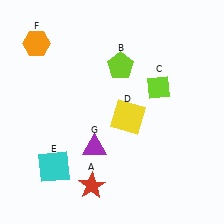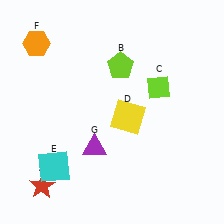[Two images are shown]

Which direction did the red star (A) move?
The red star (A) moved left.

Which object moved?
The red star (A) moved left.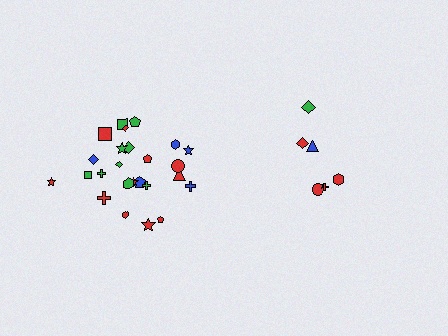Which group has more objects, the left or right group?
The left group.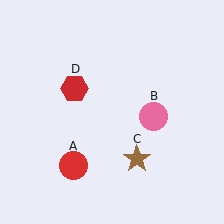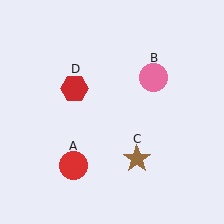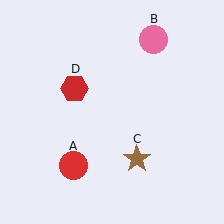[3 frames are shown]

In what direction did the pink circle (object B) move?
The pink circle (object B) moved up.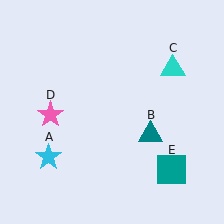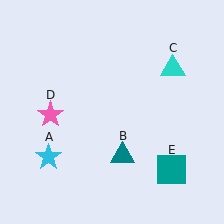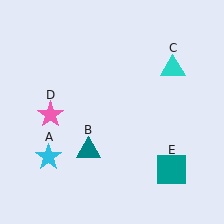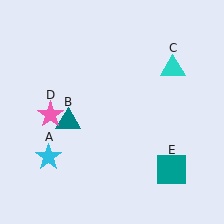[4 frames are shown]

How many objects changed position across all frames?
1 object changed position: teal triangle (object B).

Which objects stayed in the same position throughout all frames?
Cyan star (object A) and cyan triangle (object C) and pink star (object D) and teal square (object E) remained stationary.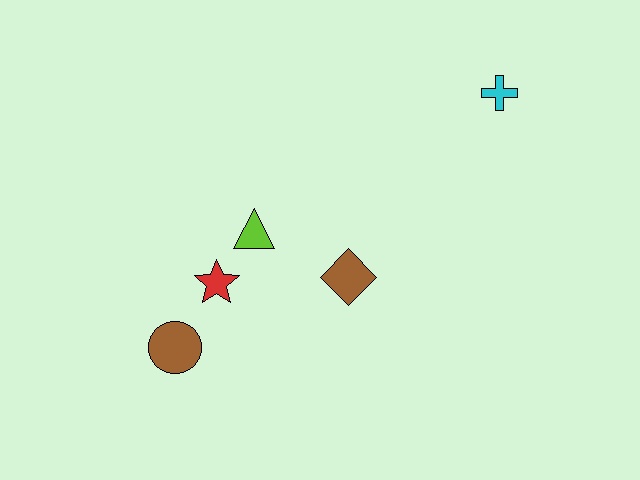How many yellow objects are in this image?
There are no yellow objects.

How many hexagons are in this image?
There are no hexagons.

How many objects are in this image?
There are 5 objects.